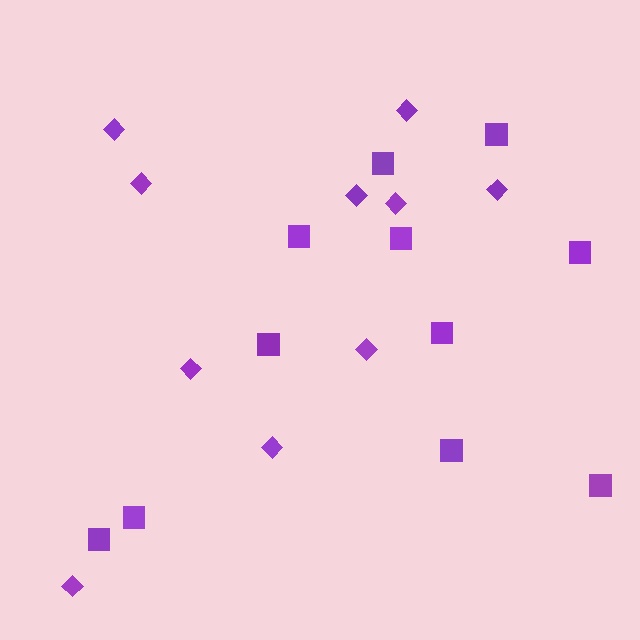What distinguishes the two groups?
There are 2 groups: one group of squares (11) and one group of diamonds (10).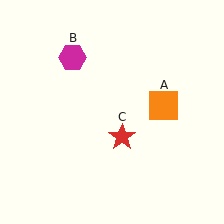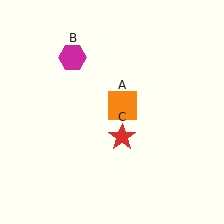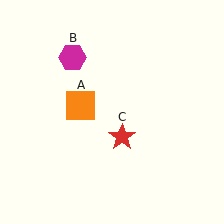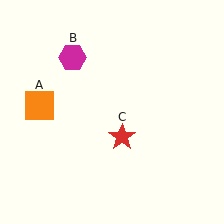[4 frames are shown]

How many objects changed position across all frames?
1 object changed position: orange square (object A).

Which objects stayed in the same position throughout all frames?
Magenta hexagon (object B) and red star (object C) remained stationary.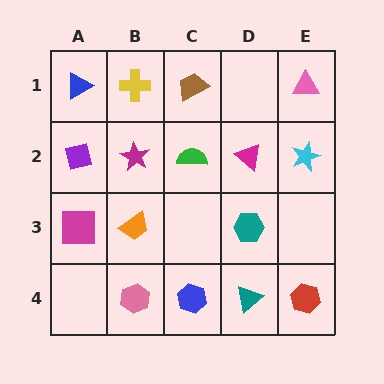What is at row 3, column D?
A teal hexagon.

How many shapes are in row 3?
3 shapes.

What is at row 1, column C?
A brown trapezoid.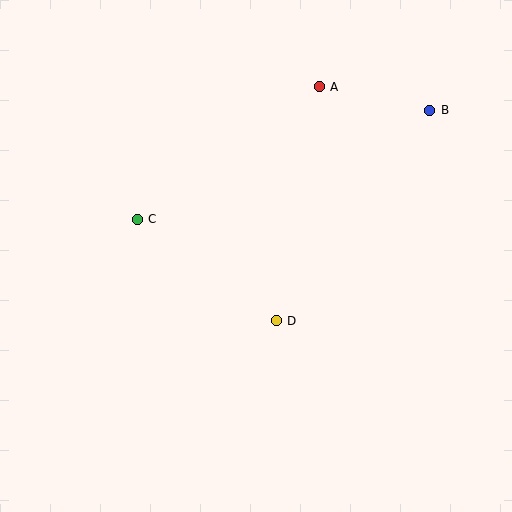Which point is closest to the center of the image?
Point D at (276, 321) is closest to the center.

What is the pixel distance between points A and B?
The distance between A and B is 113 pixels.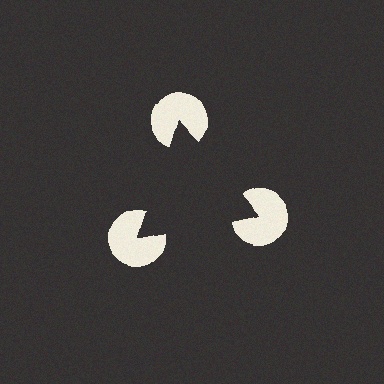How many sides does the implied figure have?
3 sides.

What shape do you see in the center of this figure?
An illusory triangle — its edges are inferred from the aligned wedge cuts in the pac-man discs, not physically drawn.